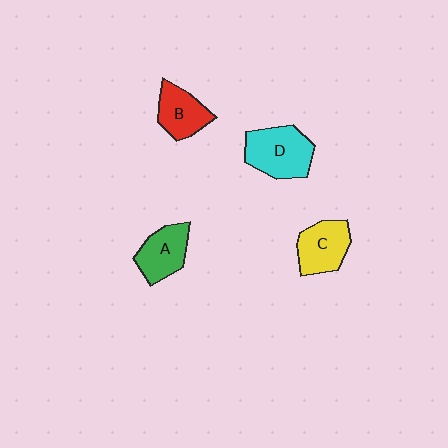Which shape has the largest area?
Shape D (cyan).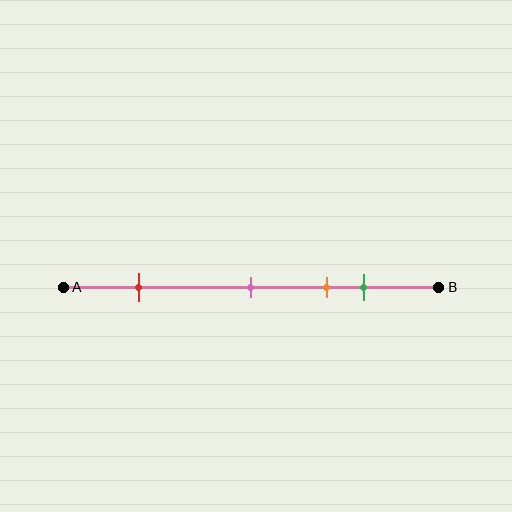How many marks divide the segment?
There are 4 marks dividing the segment.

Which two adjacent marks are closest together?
The orange and green marks are the closest adjacent pair.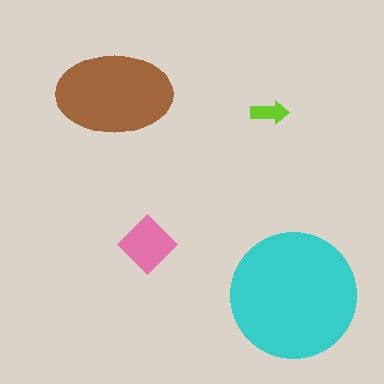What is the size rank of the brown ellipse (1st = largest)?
2nd.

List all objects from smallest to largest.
The lime arrow, the pink diamond, the brown ellipse, the cyan circle.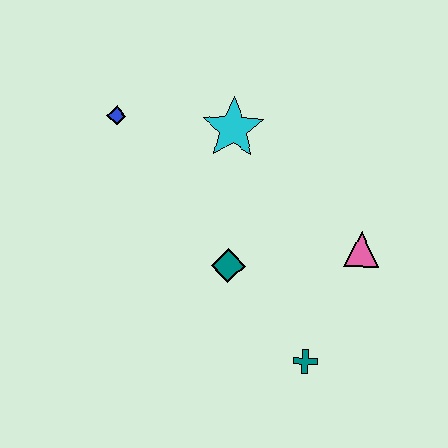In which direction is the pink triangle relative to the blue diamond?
The pink triangle is to the right of the blue diamond.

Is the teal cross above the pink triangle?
No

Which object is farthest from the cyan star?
The teal cross is farthest from the cyan star.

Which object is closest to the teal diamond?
The teal cross is closest to the teal diamond.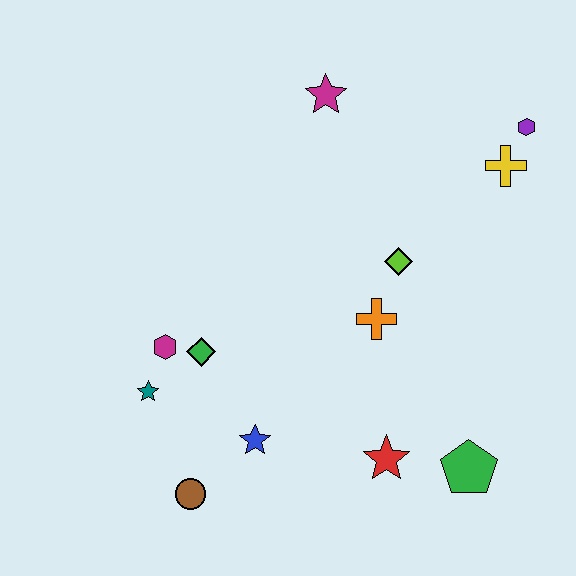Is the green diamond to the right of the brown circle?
Yes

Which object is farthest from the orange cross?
The brown circle is farthest from the orange cross.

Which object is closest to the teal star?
The magenta hexagon is closest to the teal star.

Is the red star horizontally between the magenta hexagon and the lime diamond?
Yes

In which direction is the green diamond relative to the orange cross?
The green diamond is to the left of the orange cross.